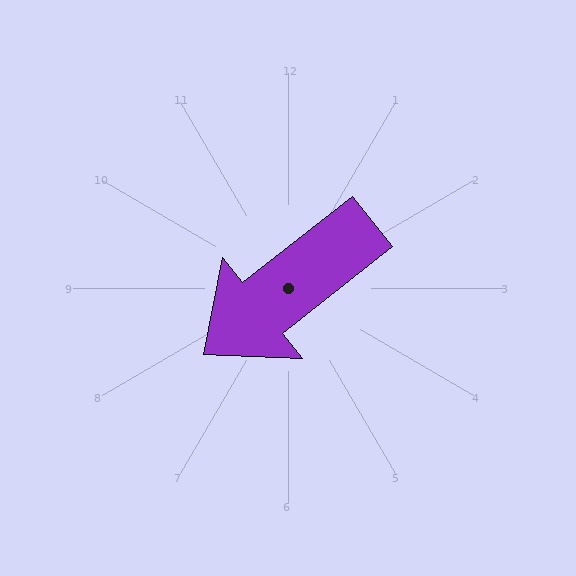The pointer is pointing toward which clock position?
Roughly 8 o'clock.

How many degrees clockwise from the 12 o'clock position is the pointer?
Approximately 232 degrees.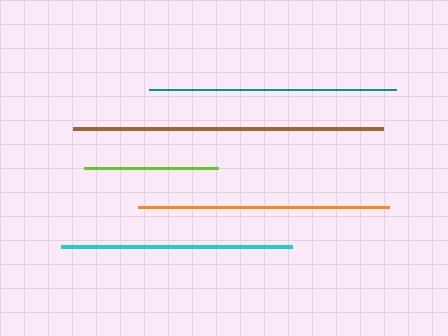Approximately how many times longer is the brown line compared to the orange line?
The brown line is approximately 1.2 times the length of the orange line.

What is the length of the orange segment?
The orange segment is approximately 251 pixels long.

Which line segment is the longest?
The brown line is the longest at approximately 310 pixels.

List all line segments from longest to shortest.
From longest to shortest: brown, orange, teal, cyan, lime.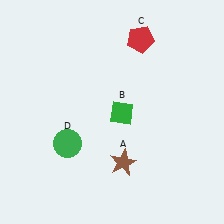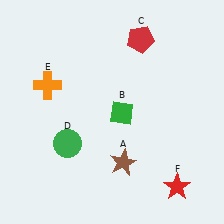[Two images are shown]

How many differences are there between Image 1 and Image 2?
There are 2 differences between the two images.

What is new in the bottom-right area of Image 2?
A red star (F) was added in the bottom-right area of Image 2.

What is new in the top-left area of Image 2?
An orange cross (E) was added in the top-left area of Image 2.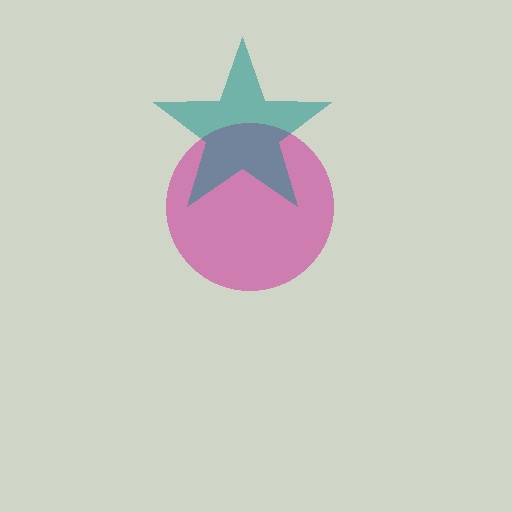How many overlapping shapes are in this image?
There are 2 overlapping shapes in the image.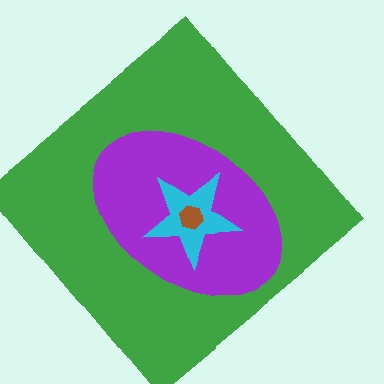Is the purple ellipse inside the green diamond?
Yes.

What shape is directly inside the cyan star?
The brown hexagon.